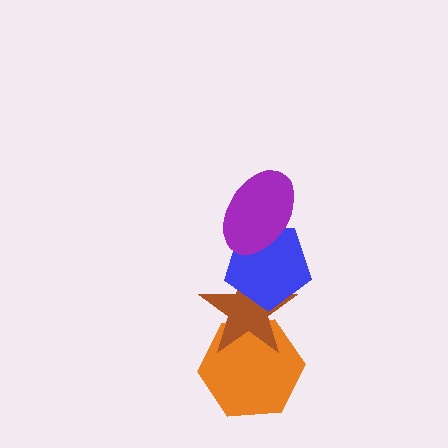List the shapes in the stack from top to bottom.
From top to bottom: the purple ellipse, the blue pentagon, the brown star, the orange hexagon.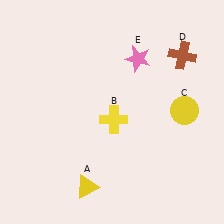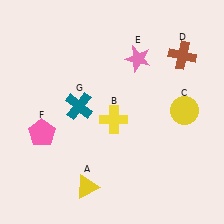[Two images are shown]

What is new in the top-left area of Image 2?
A teal cross (G) was added in the top-left area of Image 2.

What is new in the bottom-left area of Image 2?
A pink pentagon (F) was added in the bottom-left area of Image 2.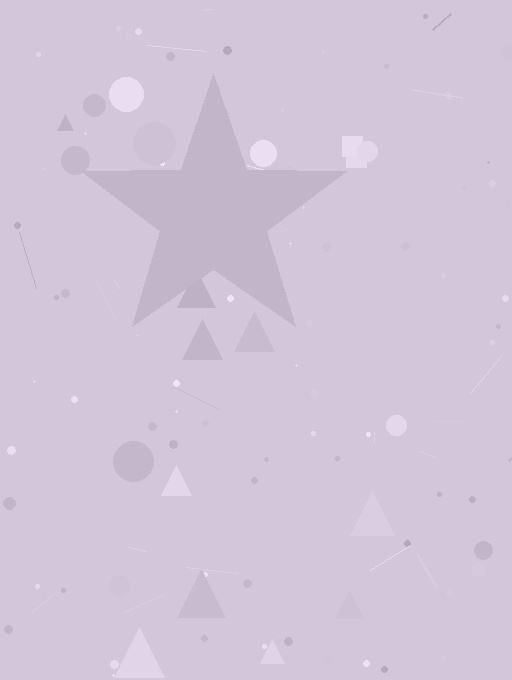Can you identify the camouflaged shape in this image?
The camouflaged shape is a star.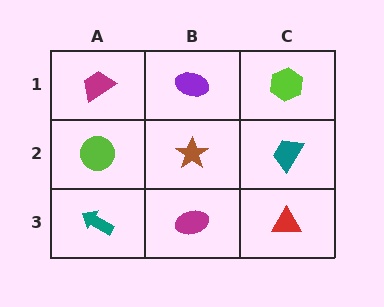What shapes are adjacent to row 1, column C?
A teal trapezoid (row 2, column C), a purple ellipse (row 1, column B).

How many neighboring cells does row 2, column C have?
3.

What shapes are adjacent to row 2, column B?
A purple ellipse (row 1, column B), a magenta ellipse (row 3, column B), a lime circle (row 2, column A), a teal trapezoid (row 2, column C).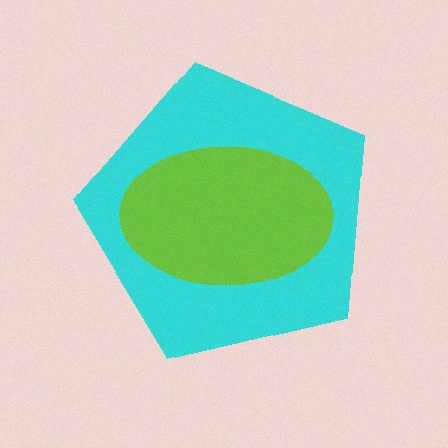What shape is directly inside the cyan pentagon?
The lime ellipse.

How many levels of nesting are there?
2.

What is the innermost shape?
The lime ellipse.